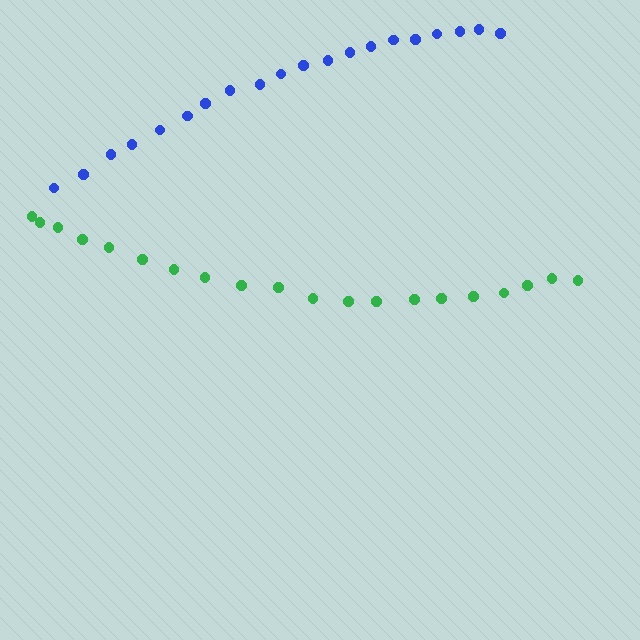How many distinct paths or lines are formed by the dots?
There are 2 distinct paths.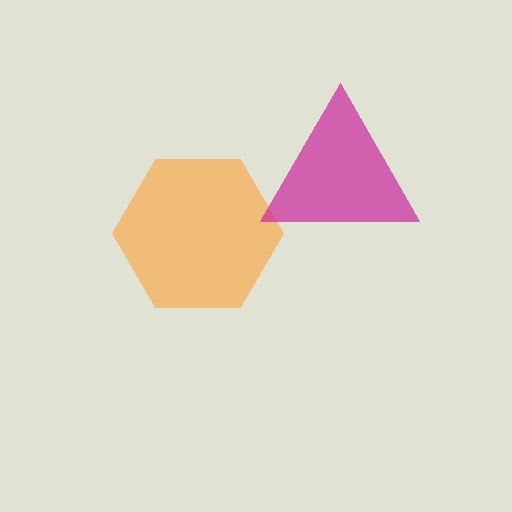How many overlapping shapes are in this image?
There are 2 overlapping shapes in the image.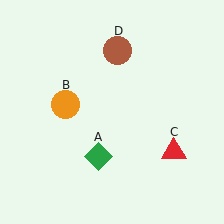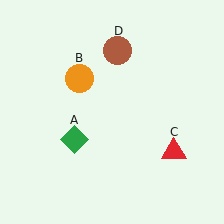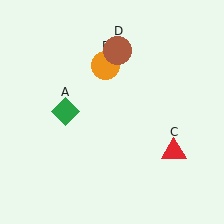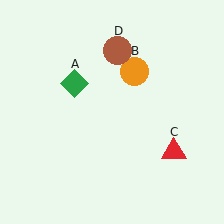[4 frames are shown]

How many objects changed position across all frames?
2 objects changed position: green diamond (object A), orange circle (object B).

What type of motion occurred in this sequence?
The green diamond (object A), orange circle (object B) rotated clockwise around the center of the scene.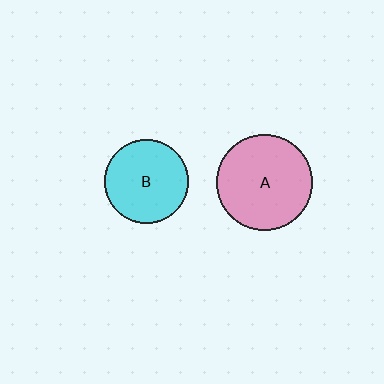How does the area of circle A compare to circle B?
Approximately 1.3 times.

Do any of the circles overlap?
No, none of the circles overlap.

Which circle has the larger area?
Circle A (pink).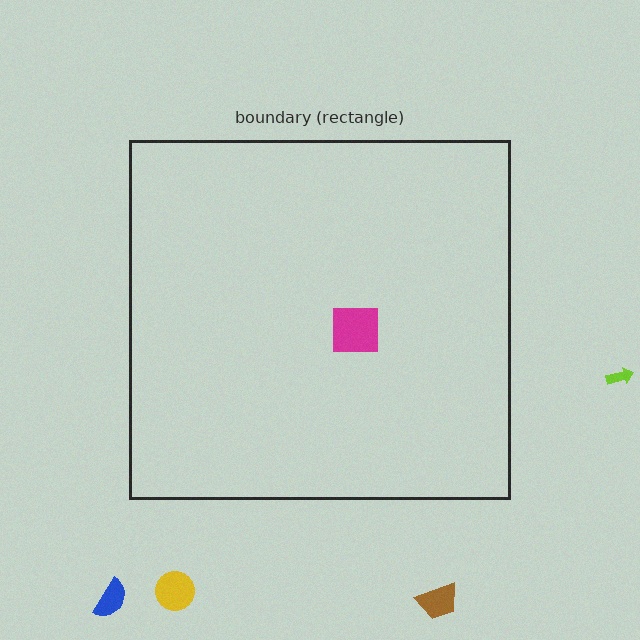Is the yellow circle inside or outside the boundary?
Outside.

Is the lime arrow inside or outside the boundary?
Outside.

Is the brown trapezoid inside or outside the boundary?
Outside.